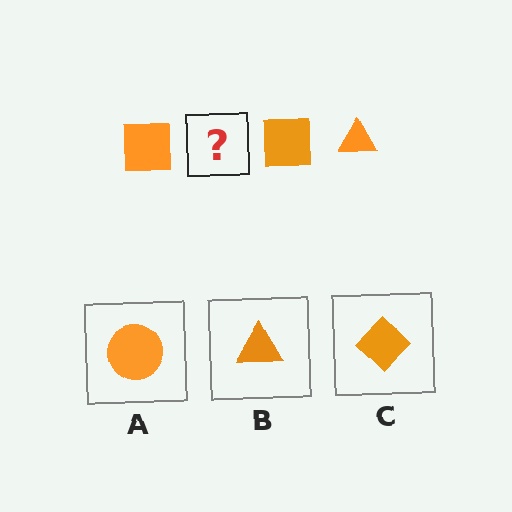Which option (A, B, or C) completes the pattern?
B.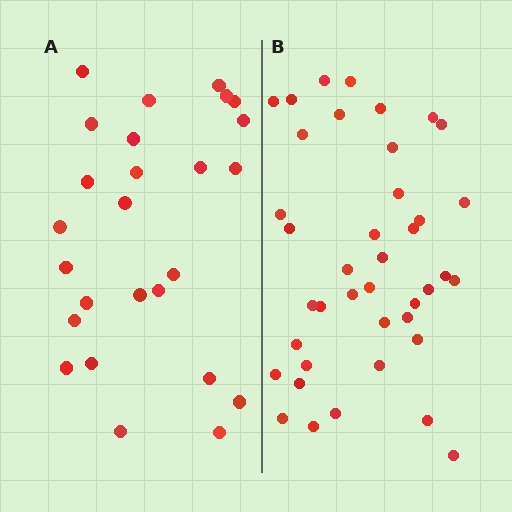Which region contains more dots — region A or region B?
Region B (the right region) has more dots.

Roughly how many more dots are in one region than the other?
Region B has approximately 15 more dots than region A.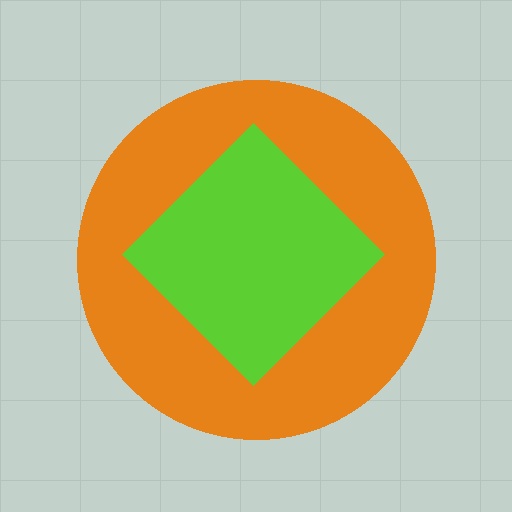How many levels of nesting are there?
2.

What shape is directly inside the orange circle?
The lime diamond.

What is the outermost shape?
The orange circle.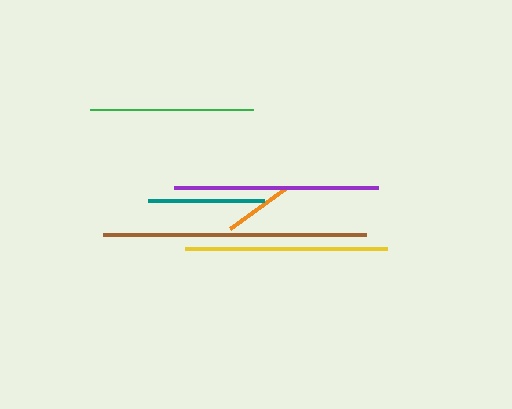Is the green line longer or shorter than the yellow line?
The yellow line is longer than the green line.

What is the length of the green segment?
The green segment is approximately 163 pixels long.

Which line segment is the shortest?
The orange line is the shortest at approximately 68 pixels.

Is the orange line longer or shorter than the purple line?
The purple line is longer than the orange line.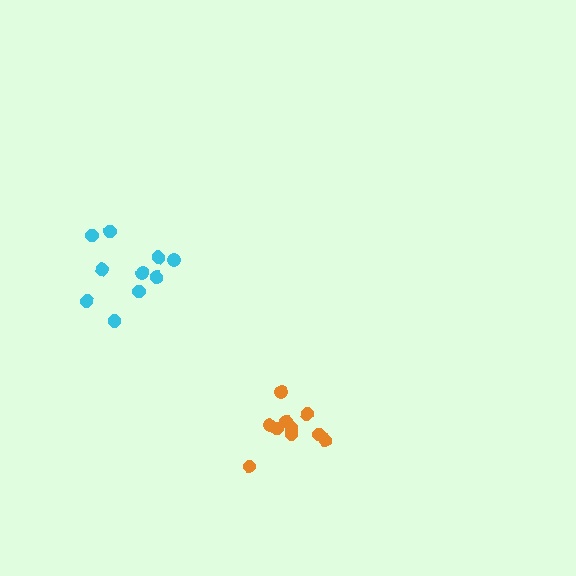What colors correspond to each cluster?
The clusters are colored: orange, cyan.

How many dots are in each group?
Group 1: 10 dots, Group 2: 10 dots (20 total).